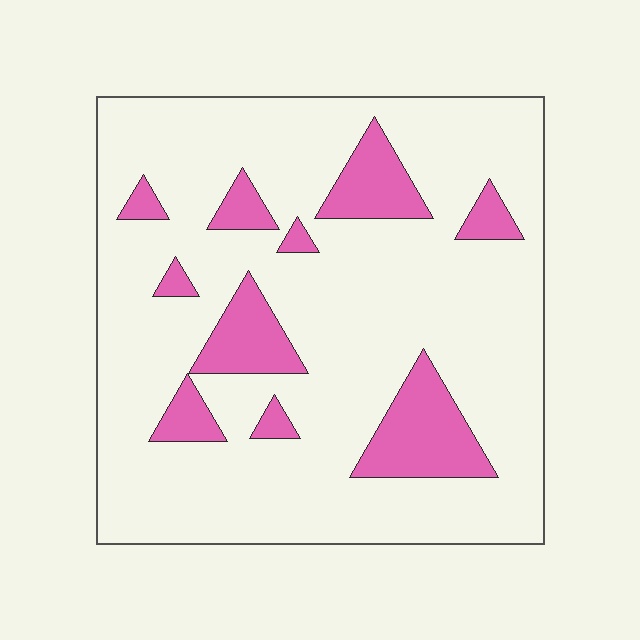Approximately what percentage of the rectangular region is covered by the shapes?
Approximately 15%.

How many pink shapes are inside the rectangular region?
10.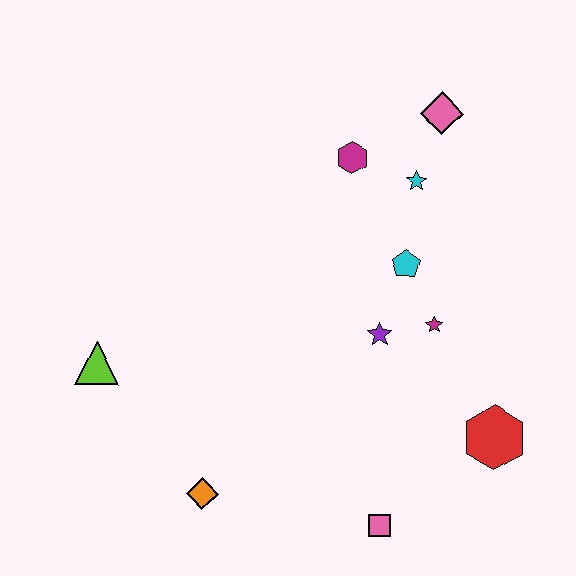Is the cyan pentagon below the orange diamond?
No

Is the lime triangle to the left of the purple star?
Yes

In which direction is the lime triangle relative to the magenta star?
The lime triangle is to the left of the magenta star.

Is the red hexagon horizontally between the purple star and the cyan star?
No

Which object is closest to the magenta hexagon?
The cyan star is closest to the magenta hexagon.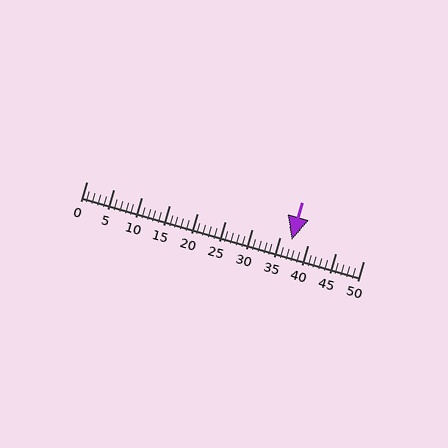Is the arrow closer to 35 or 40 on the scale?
The arrow is closer to 35.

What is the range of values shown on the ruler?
The ruler shows values from 0 to 50.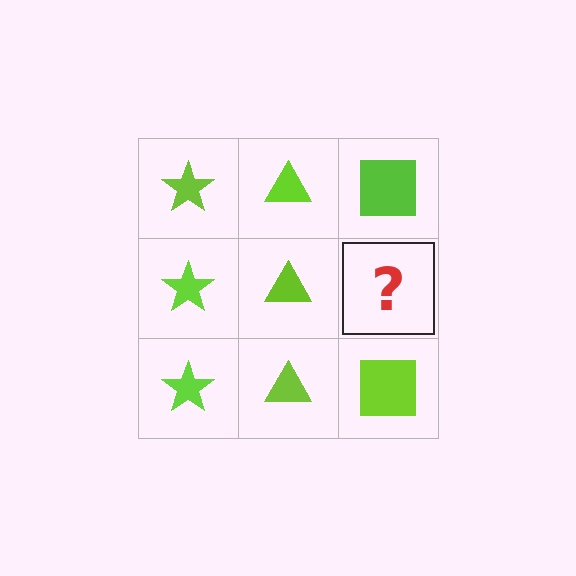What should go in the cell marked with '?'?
The missing cell should contain a lime square.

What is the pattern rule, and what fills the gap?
The rule is that each column has a consistent shape. The gap should be filled with a lime square.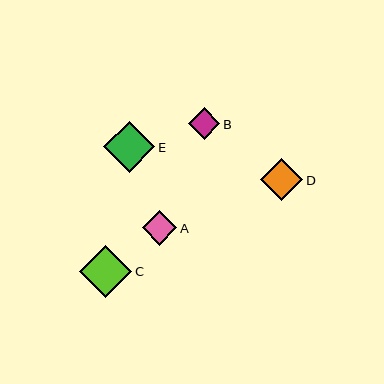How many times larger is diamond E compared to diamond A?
Diamond E is approximately 1.5 times the size of diamond A.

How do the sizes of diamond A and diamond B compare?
Diamond A and diamond B are approximately the same size.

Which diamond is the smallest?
Diamond B is the smallest with a size of approximately 32 pixels.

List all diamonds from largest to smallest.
From largest to smallest: C, E, D, A, B.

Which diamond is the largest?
Diamond C is the largest with a size of approximately 52 pixels.